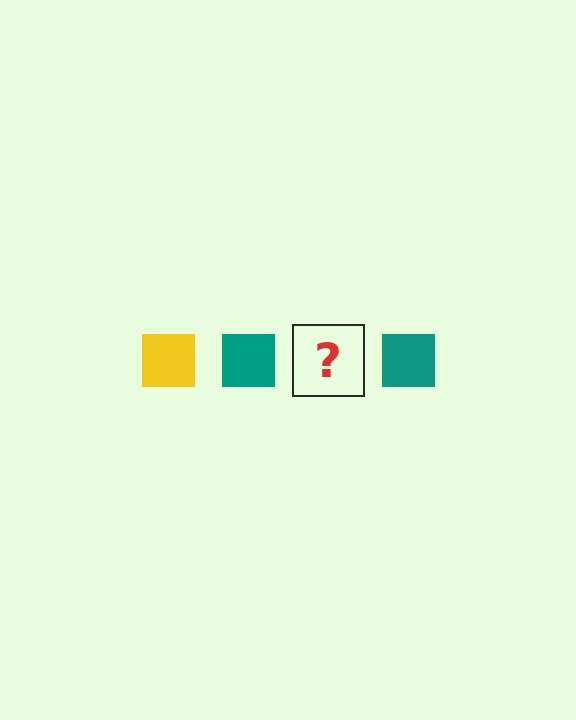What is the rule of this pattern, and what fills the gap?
The rule is that the pattern cycles through yellow, teal squares. The gap should be filled with a yellow square.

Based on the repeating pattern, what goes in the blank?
The blank should be a yellow square.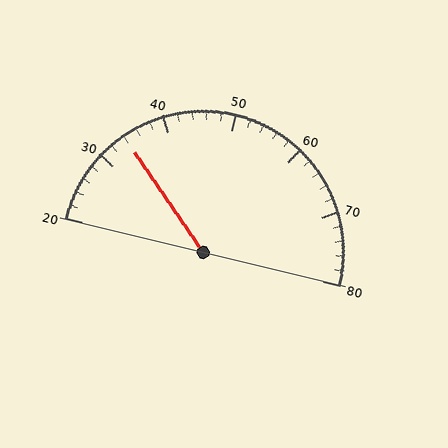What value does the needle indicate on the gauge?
The needle indicates approximately 34.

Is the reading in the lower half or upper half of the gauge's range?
The reading is in the lower half of the range (20 to 80).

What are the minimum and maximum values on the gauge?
The gauge ranges from 20 to 80.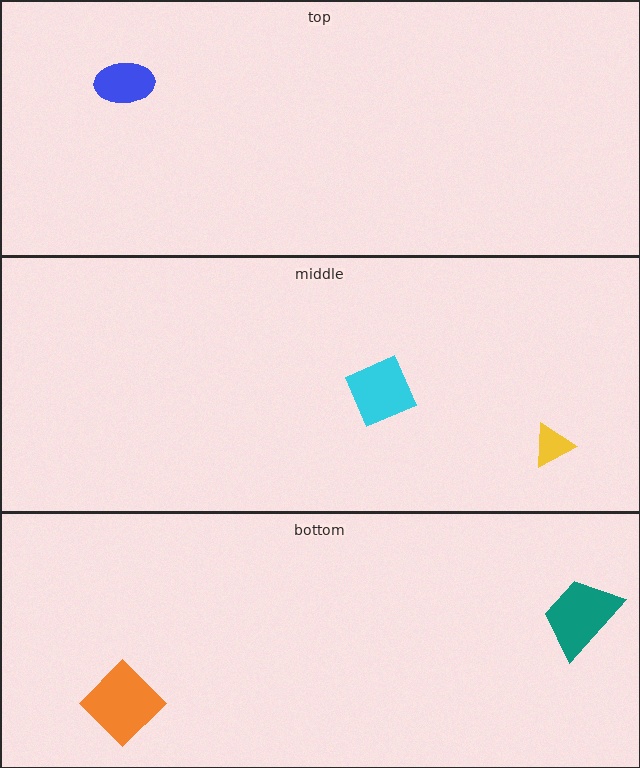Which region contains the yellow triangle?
The middle region.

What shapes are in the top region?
The blue ellipse.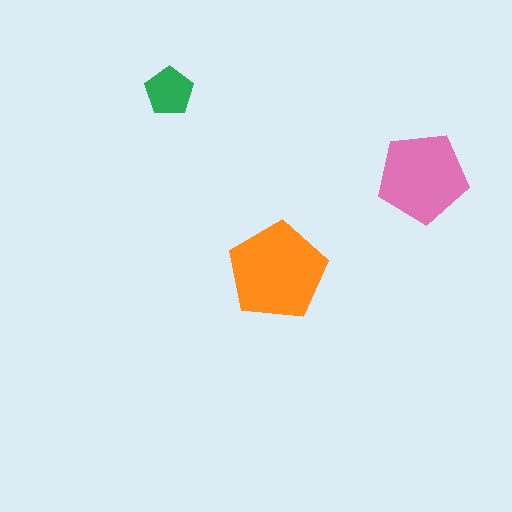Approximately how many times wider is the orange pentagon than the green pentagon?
About 2 times wider.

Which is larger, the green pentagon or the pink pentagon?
The pink one.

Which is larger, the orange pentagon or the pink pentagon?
The orange one.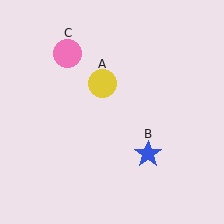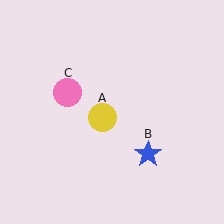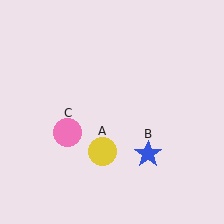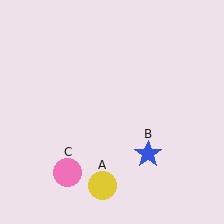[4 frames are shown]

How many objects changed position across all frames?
2 objects changed position: yellow circle (object A), pink circle (object C).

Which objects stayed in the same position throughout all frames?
Blue star (object B) remained stationary.